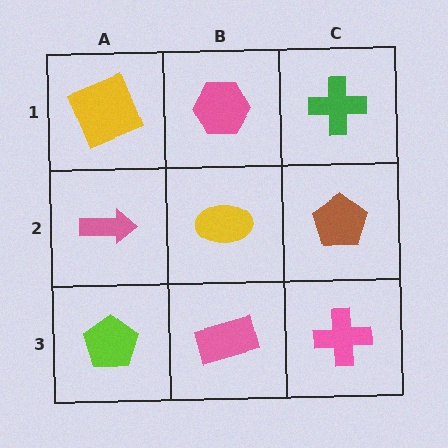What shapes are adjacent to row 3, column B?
A yellow ellipse (row 2, column B), a lime pentagon (row 3, column A), a pink cross (row 3, column C).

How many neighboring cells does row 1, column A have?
2.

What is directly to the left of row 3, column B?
A lime pentagon.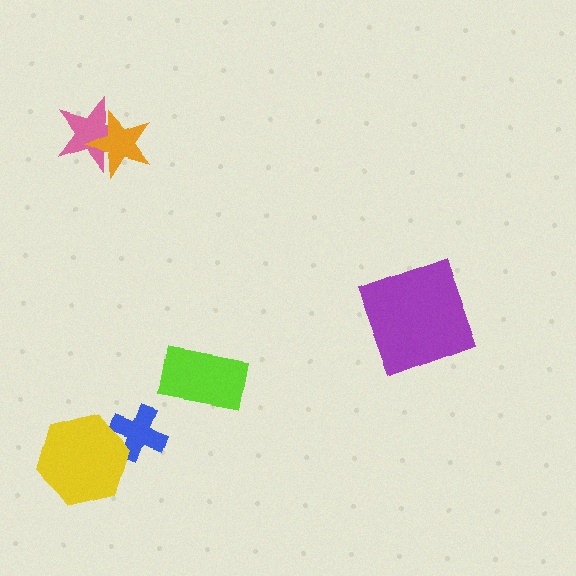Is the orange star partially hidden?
No, no other shape covers it.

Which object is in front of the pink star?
The orange star is in front of the pink star.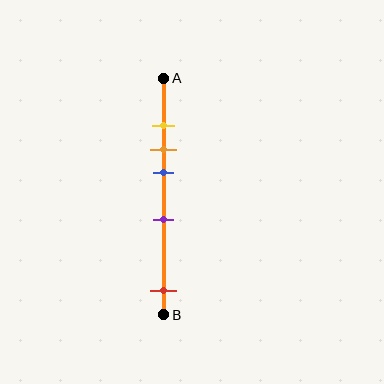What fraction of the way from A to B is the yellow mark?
The yellow mark is approximately 20% (0.2) of the way from A to B.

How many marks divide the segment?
There are 5 marks dividing the segment.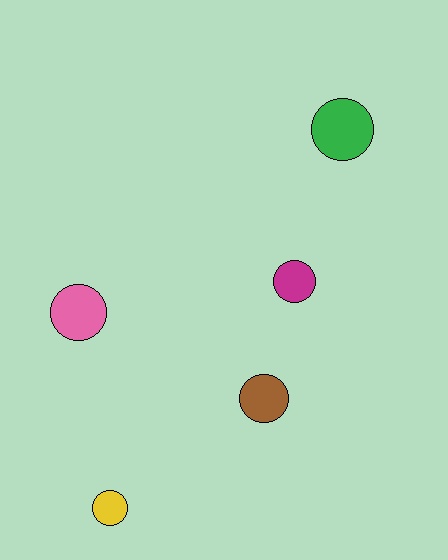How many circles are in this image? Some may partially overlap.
There are 5 circles.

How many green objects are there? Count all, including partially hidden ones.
There is 1 green object.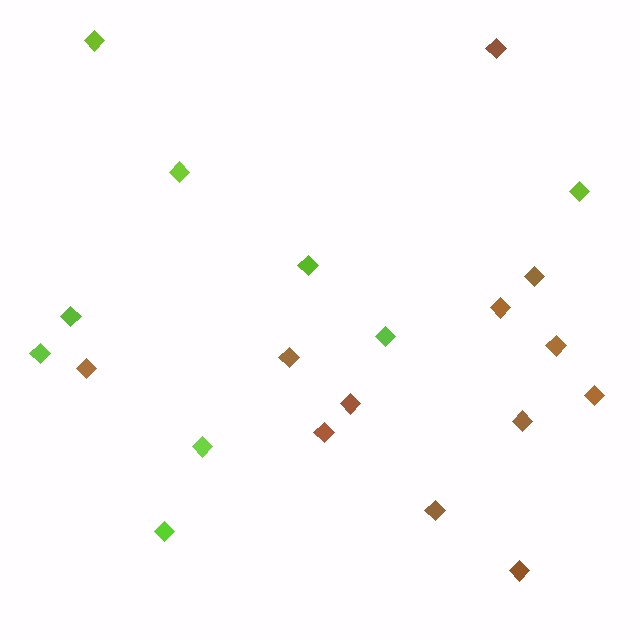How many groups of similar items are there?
There are 2 groups: one group of brown diamonds (12) and one group of lime diamonds (9).